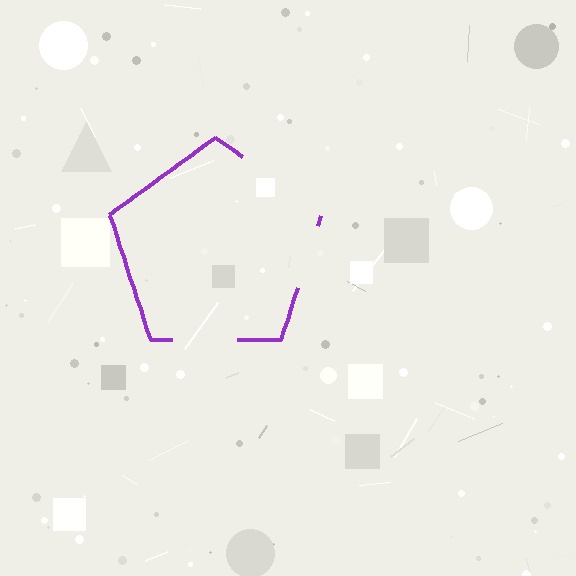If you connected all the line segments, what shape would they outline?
They would outline a pentagon.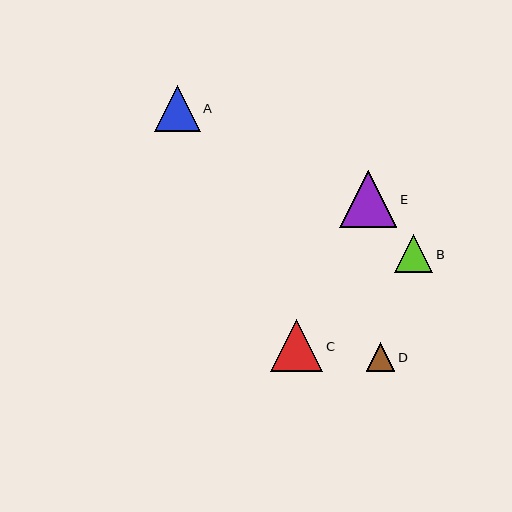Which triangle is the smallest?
Triangle D is the smallest with a size of approximately 28 pixels.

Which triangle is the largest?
Triangle E is the largest with a size of approximately 57 pixels.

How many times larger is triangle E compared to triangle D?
Triangle E is approximately 2.0 times the size of triangle D.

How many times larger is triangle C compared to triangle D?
Triangle C is approximately 1.9 times the size of triangle D.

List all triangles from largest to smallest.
From largest to smallest: E, C, A, B, D.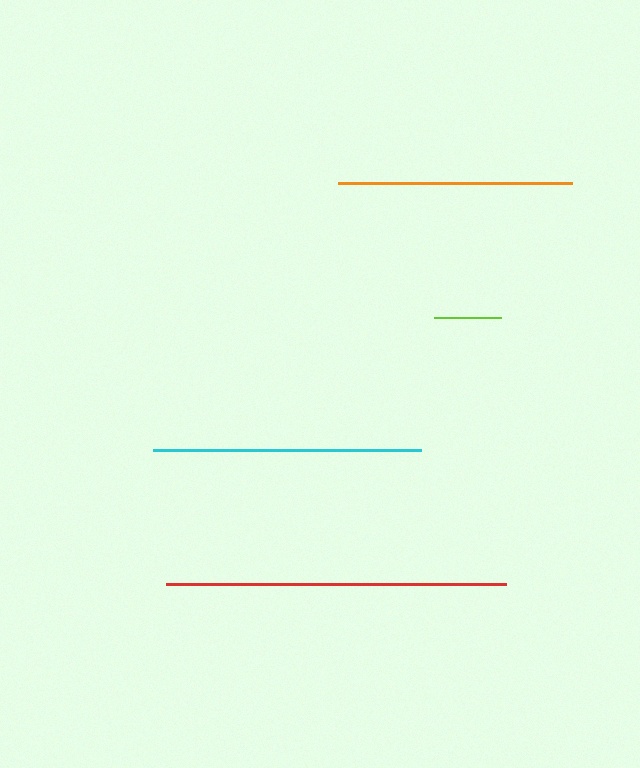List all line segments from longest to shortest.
From longest to shortest: red, cyan, orange, lime.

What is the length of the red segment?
The red segment is approximately 340 pixels long.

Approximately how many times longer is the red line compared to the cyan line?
The red line is approximately 1.3 times the length of the cyan line.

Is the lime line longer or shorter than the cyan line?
The cyan line is longer than the lime line.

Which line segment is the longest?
The red line is the longest at approximately 340 pixels.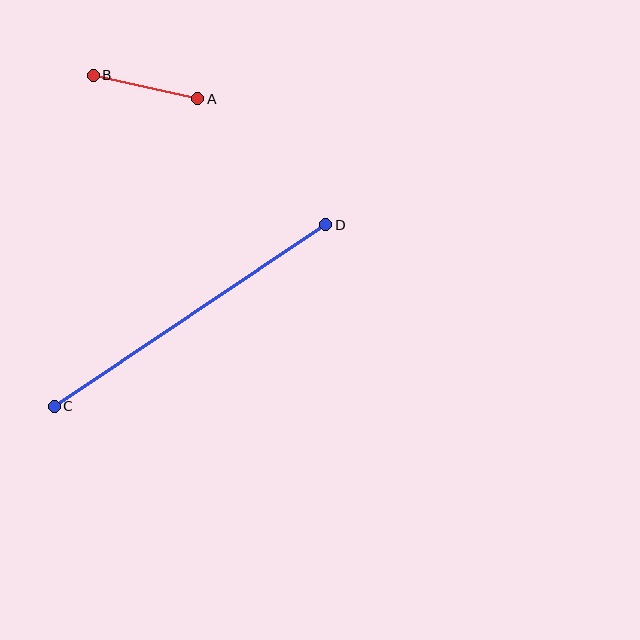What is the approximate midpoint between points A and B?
The midpoint is at approximately (146, 87) pixels.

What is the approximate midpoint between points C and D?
The midpoint is at approximately (190, 315) pixels.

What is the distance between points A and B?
The distance is approximately 107 pixels.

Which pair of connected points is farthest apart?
Points C and D are farthest apart.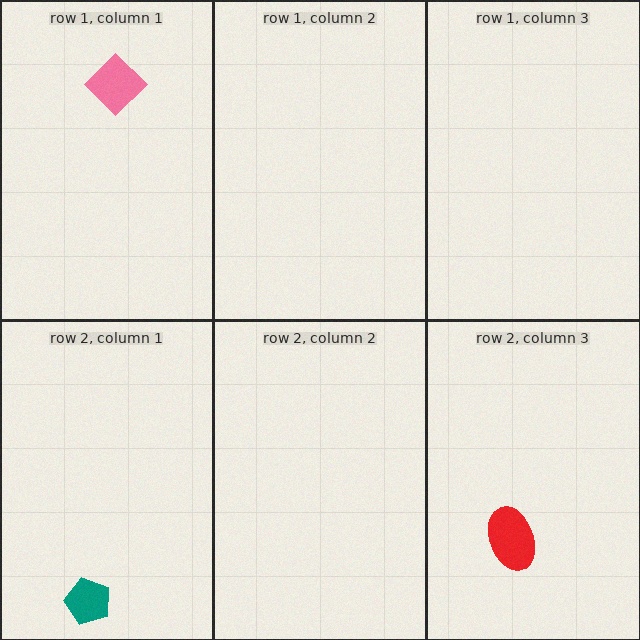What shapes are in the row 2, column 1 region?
The teal pentagon.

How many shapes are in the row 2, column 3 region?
1.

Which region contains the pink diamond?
The row 1, column 1 region.